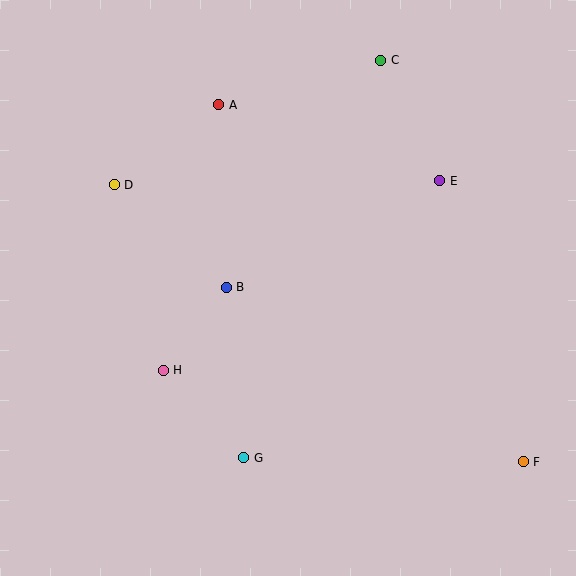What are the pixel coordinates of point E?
Point E is at (440, 181).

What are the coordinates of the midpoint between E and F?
The midpoint between E and F is at (482, 321).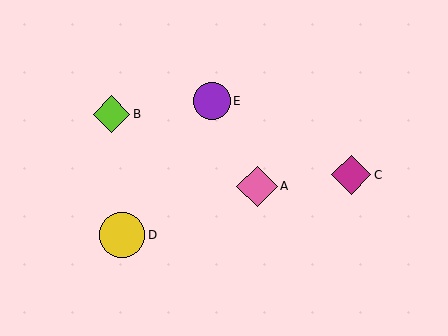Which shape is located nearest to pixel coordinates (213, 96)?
The purple circle (labeled E) at (212, 101) is nearest to that location.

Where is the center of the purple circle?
The center of the purple circle is at (212, 101).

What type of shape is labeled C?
Shape C is a magenta diamond.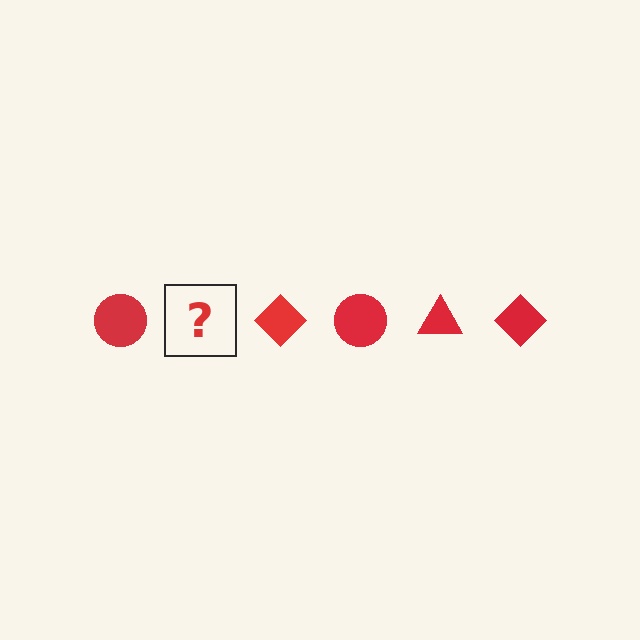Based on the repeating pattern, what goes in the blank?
The blank should be a red triangle.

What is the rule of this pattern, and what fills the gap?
The rule is that the pattern cycles through circle, triangle, diamond shapes in red. The gap should be filled with a red triangle.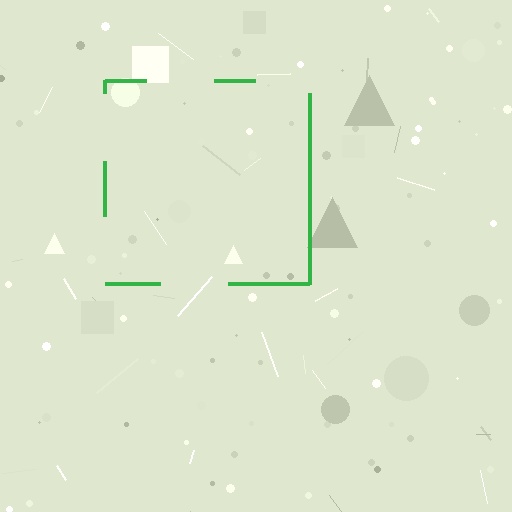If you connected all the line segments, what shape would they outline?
They would outline a square.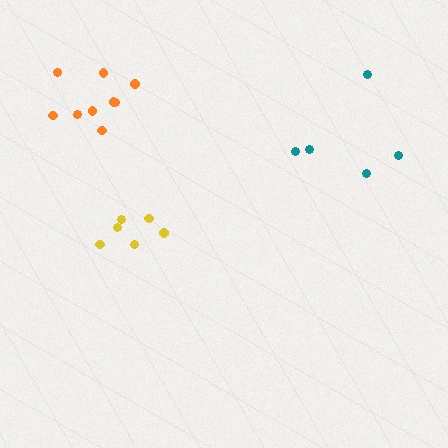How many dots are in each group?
Group 1: 6 dots, Group 2: 5 dots, Group 3: 9 dots (20 total).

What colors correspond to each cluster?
The clusters are colored: yellow, teal, orange.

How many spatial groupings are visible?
There are 3 spatial groupings.